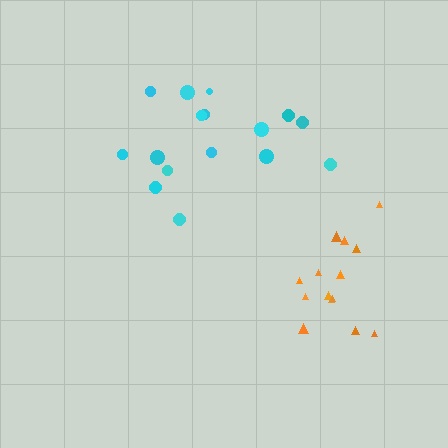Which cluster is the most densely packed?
Orange.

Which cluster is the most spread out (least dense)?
Cyan.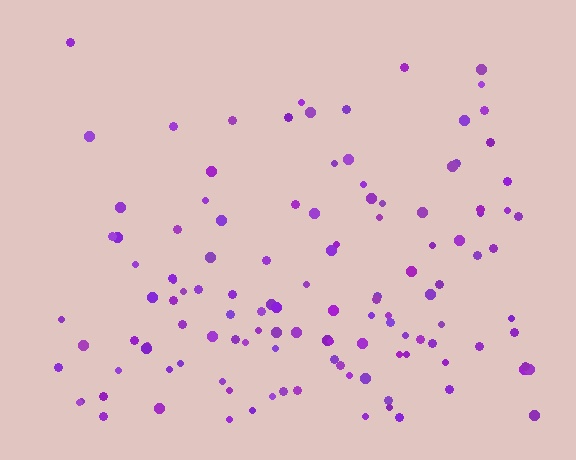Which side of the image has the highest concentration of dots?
The bottom.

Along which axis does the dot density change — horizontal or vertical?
Vertical.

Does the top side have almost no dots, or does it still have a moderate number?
Still a moderate number, just noticeably fewer than the bottom.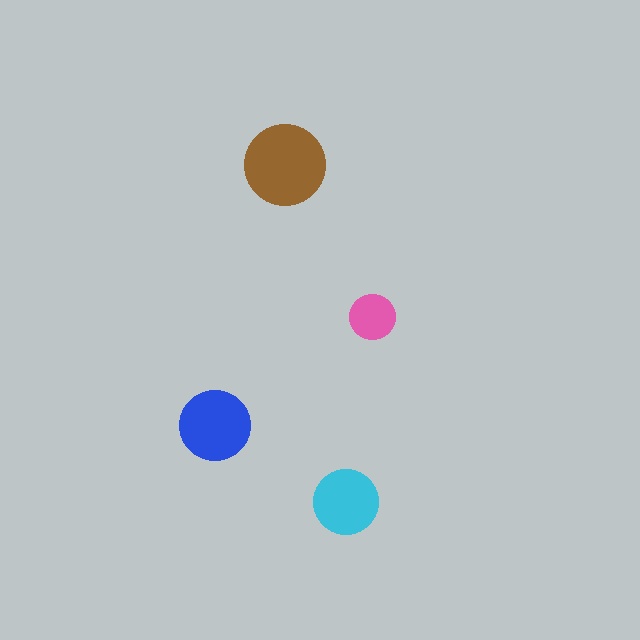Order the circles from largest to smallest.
the brown one, the blue one, the cyan one, the pink one.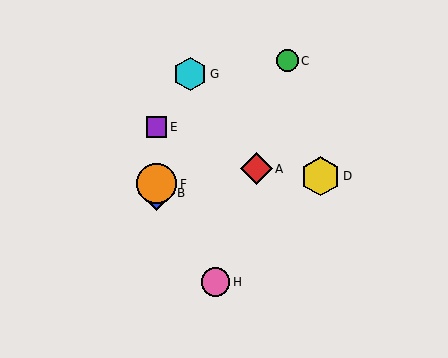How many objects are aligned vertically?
3 objects (B, E, F) are aligned vertically.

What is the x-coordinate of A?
Object A is at x≈256.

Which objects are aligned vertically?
Objects B, E, F are aligned vertically.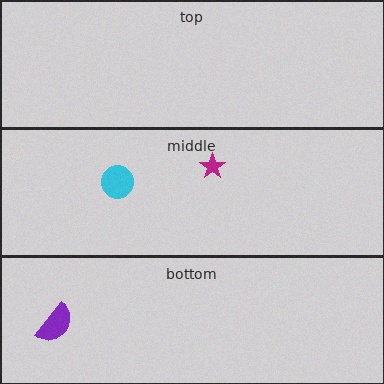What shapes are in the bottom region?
The purple semicircle.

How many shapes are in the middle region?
2.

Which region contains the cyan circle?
The middle region.